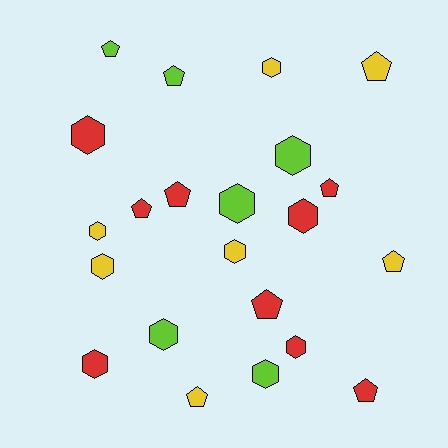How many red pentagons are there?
There are 5 red pentagons.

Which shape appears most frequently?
Hexagon, with 12 objects.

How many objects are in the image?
There are 22 objects.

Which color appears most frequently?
Red, with 9 objects.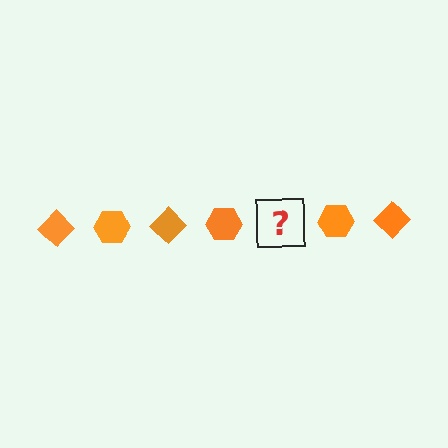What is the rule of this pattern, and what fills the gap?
The rule is that the pattern cycles through diamond, hexagon shapes in orange. The gap should be filled with an orange diamond.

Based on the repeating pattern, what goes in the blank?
The blank should be an orange diamond.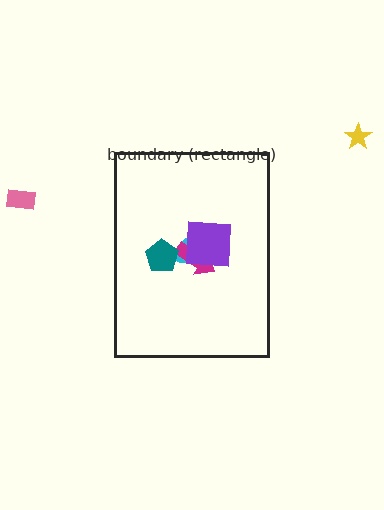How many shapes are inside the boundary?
4 inside, 2 outside.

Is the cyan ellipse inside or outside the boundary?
Inside.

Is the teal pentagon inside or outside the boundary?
Inside.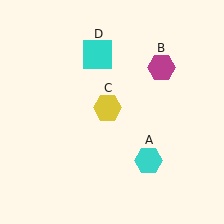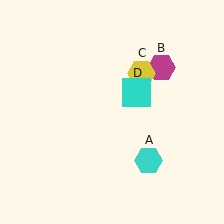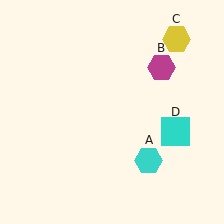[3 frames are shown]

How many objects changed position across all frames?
2 objects changed position: yellow hexagon (object C), cyan square (object D).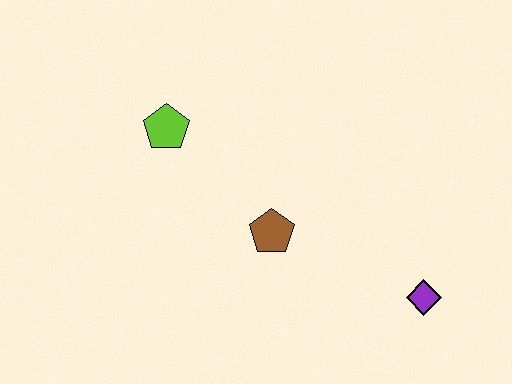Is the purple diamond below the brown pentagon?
Yes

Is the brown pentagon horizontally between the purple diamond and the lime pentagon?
Yes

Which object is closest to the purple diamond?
The brown pentagon is closest to the purple diamond.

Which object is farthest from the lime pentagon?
The purple diamond is farthest from the lime pentagon.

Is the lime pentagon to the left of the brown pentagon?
Yes